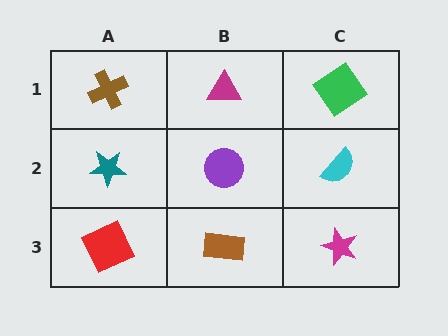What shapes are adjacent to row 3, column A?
A teal star (row 2, column A), a brown rectangle (row 3, column B).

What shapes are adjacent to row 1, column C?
A cyan semicircle (row 2, column C), a magenta triangle (row 1, column B).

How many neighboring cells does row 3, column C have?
2.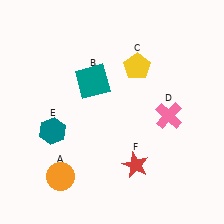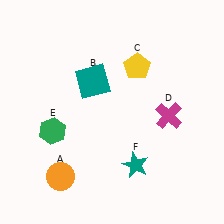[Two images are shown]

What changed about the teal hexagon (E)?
In Image 1, E is teal. In Image 2, it changed to green.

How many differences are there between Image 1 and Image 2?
There are 3 differences between the two images.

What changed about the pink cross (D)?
In Image 1, D is pink. In Image 2, it changed to magenta.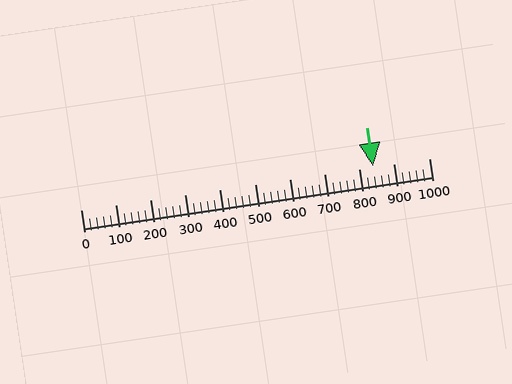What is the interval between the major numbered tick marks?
The major tick marks are spaced 100 units apart.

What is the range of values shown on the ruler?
The ruler shows values from 0 to 1000.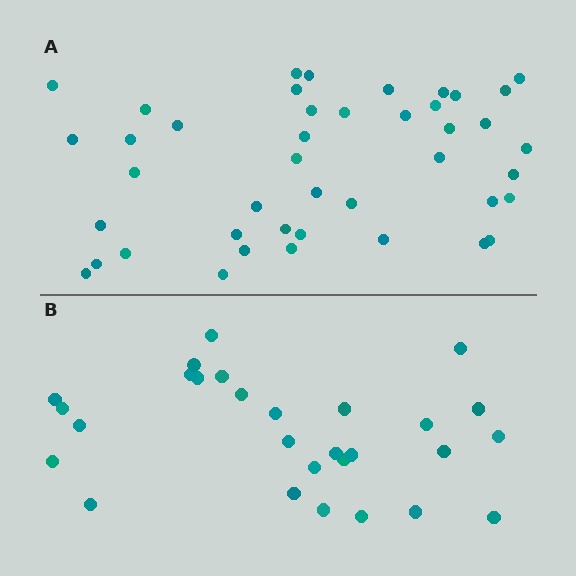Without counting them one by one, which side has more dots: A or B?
Region A (the top region) has more dots.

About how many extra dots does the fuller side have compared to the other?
Region A has approximately 15 more dots than region B.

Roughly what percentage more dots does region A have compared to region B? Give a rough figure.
About 55% more.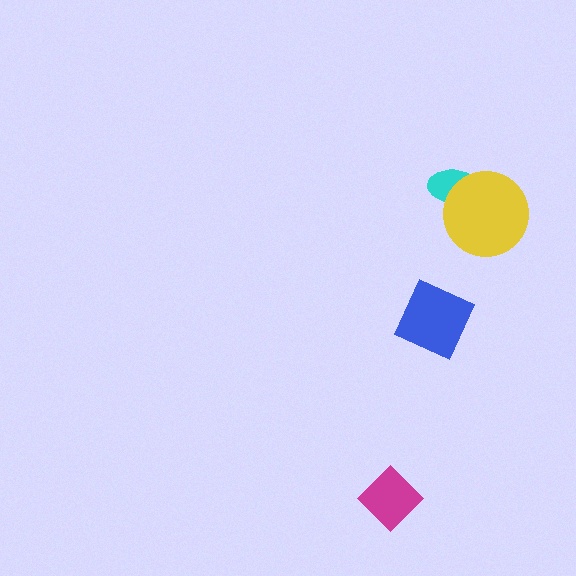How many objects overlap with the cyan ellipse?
1 object overlaps with the cyan ellipse.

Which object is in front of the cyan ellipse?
The yellow circle is in front of the cyan ellipse.